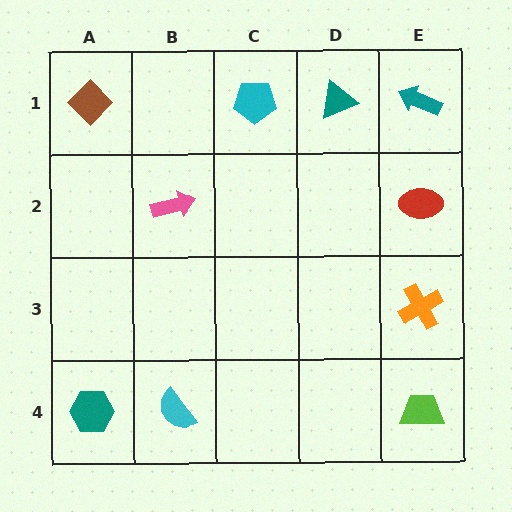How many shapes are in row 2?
2 shapes.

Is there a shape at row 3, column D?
No, that cell is empty.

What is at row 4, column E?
A lime trapezoid.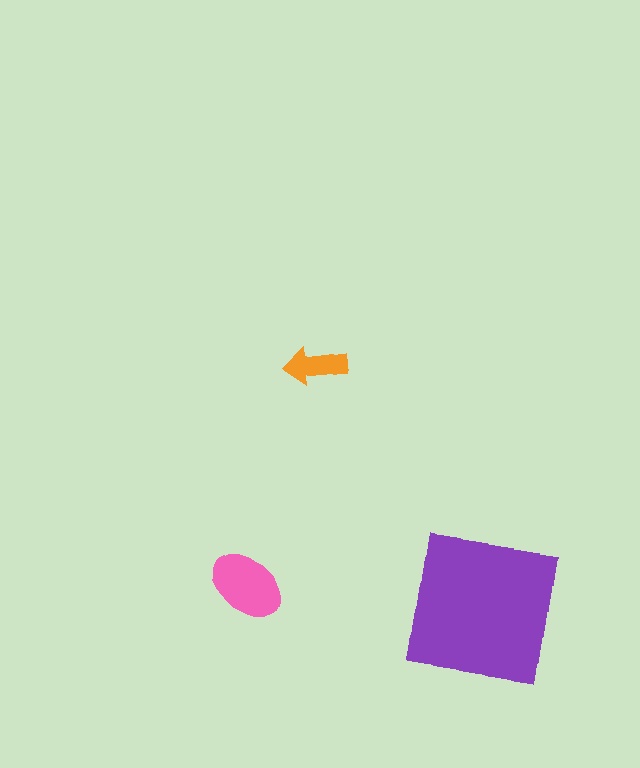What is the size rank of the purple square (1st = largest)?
1st.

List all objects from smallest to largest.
The orange arrow, the pink ellipse, the purple square.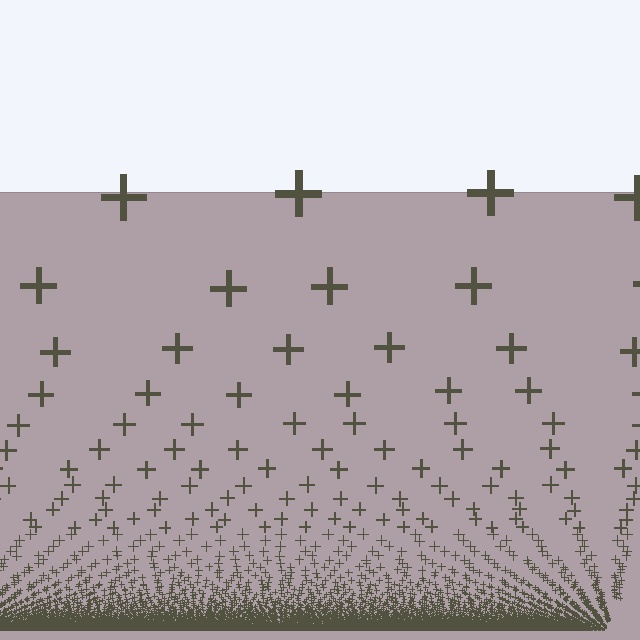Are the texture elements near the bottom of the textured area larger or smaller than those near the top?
Smaller. The gradient is inverted — elements near the bottom are smaller and denser.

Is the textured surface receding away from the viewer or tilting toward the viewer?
The surface appears to tilt toward the viewer. Texture elements get larger and sparser toward the top.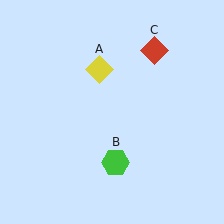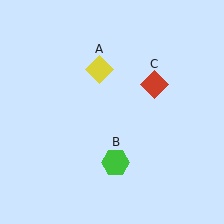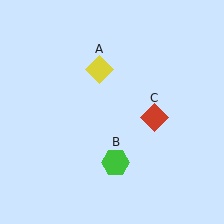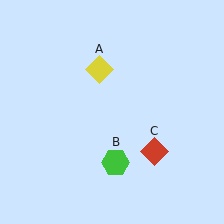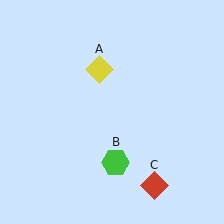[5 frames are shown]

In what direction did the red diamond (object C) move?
The red diamond (object C) moved down.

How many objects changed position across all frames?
1 object changed position: red diamond (object C).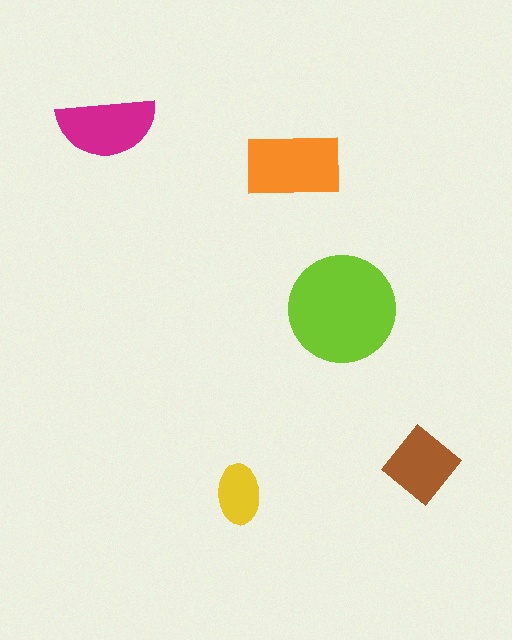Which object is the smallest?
The yellow ellipse.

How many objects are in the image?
There are 5 objects in the image.